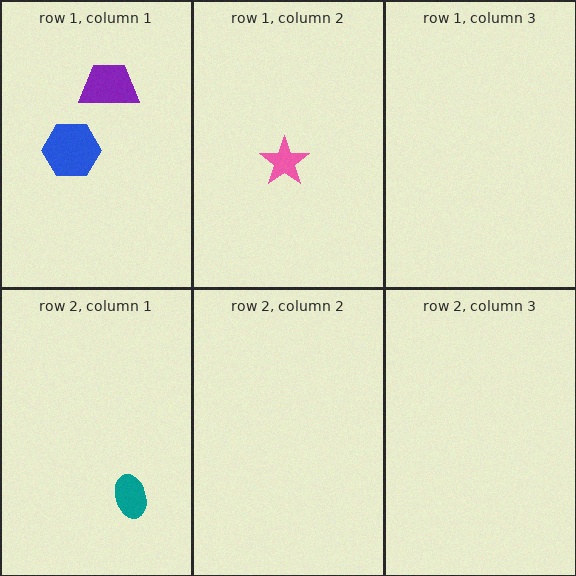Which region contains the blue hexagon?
The row 1, column 1 region.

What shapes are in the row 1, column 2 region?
The pink star.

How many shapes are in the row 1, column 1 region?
2.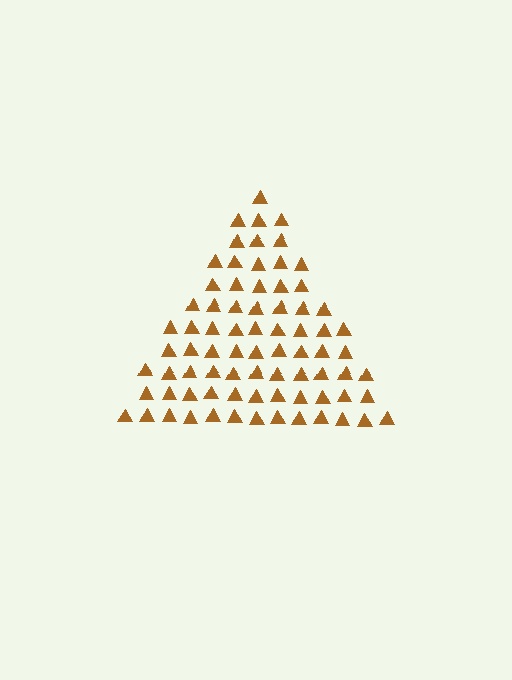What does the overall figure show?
The overall figure shows a triangle.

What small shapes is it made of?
It is made of small triangles.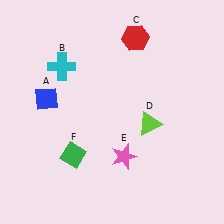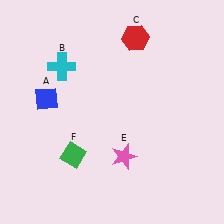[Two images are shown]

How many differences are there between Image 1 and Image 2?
There is 1 difference between the two images.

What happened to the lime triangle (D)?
The lime triangle (D) was removed in Image 2. It was in the bottom-right area of Image 1.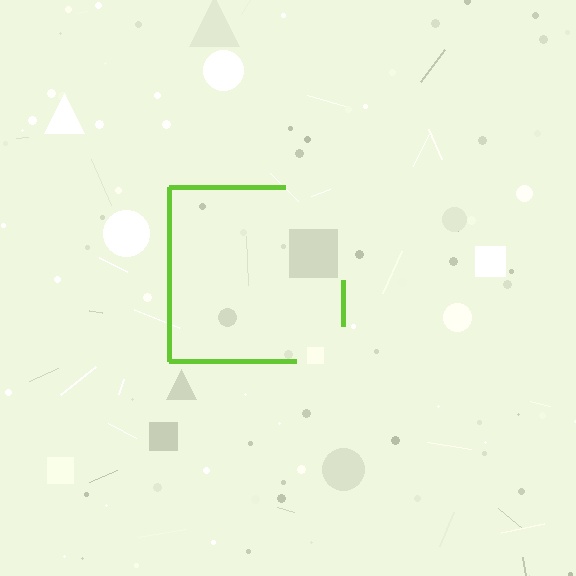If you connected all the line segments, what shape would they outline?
They would outline a square.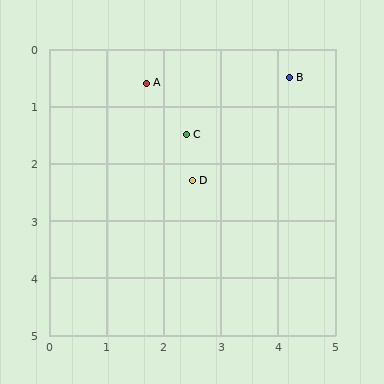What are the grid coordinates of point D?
Point D is at approximately (2.5, 2.3).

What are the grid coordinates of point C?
Point C is at approximately (2.4, 1.5).